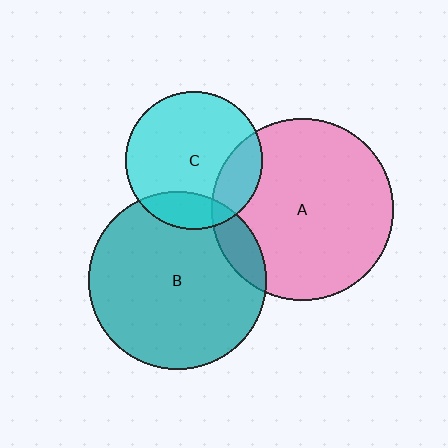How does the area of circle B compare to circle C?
Approximately 1.7 times.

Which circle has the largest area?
Circle A (pink).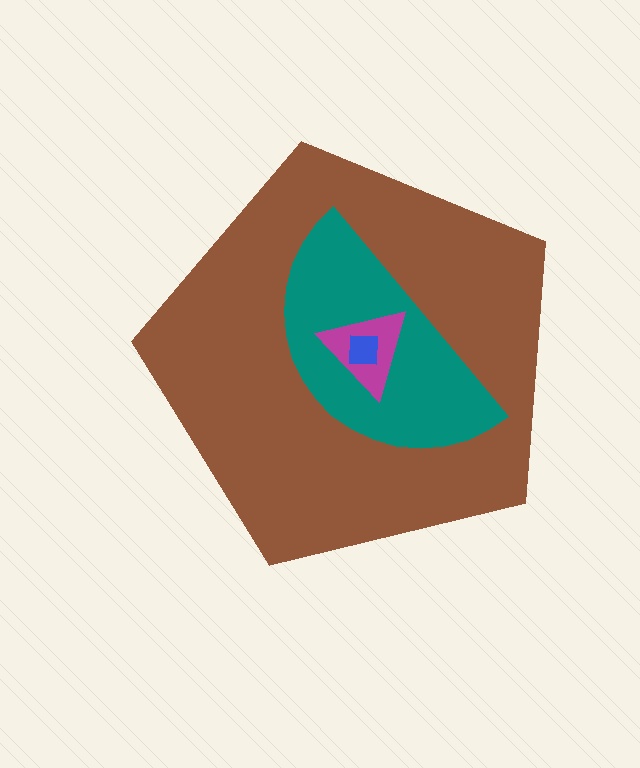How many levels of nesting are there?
4.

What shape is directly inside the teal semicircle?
The magenta triangle.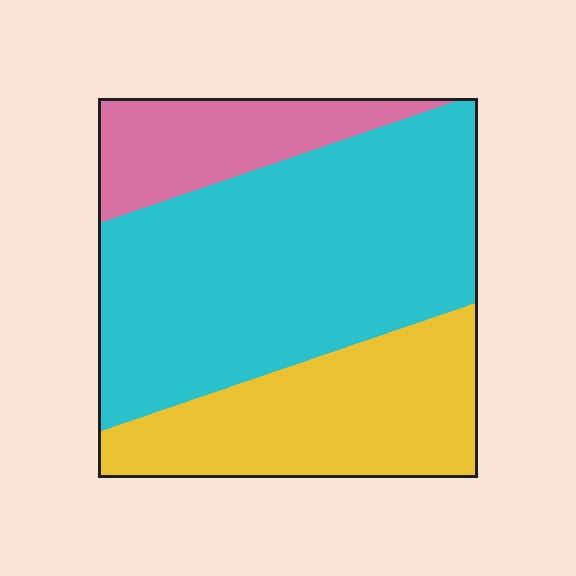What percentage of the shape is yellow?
Yellow takes up between a sixth and a third of the shape.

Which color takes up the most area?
Cyan, at roughly 55%.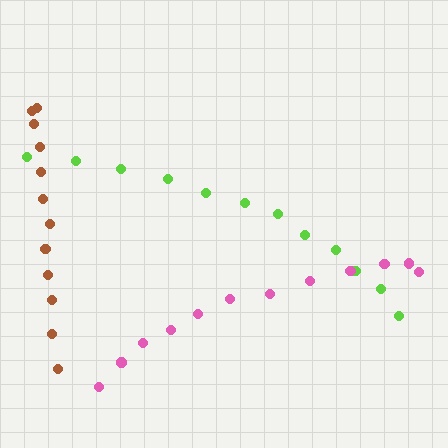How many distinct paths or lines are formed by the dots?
There are 3 distinct paths.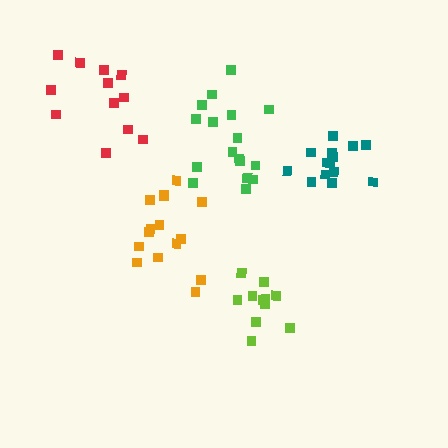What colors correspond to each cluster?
The clusters are colored: teal, lime, orange, green, red.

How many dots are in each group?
Group 1: 14 dots, Group 2: 11 dots, Group 3: 15 dots, Group 4: 17 dots, Group 5: 12 dots (69 total).